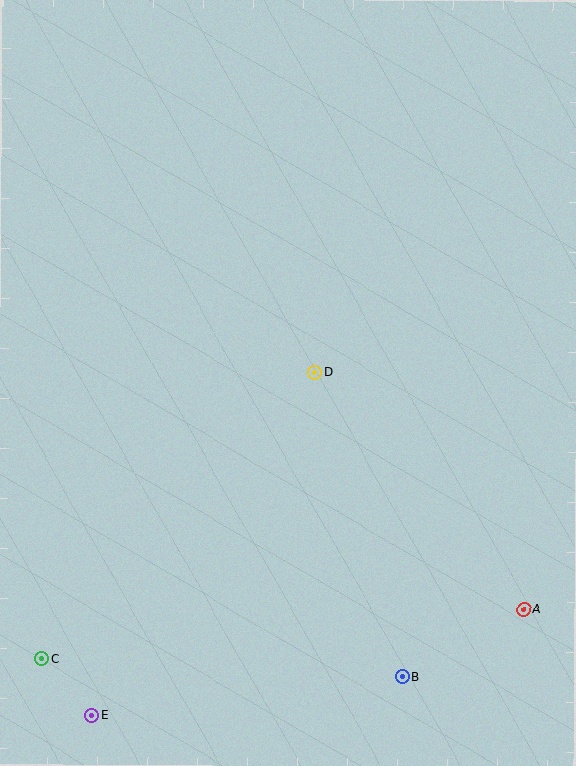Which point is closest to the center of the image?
Point D at (315, 372) is closest to the center.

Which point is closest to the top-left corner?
Point D is closest to the top-left corner.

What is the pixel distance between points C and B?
The distance between C and B is 361 pixels.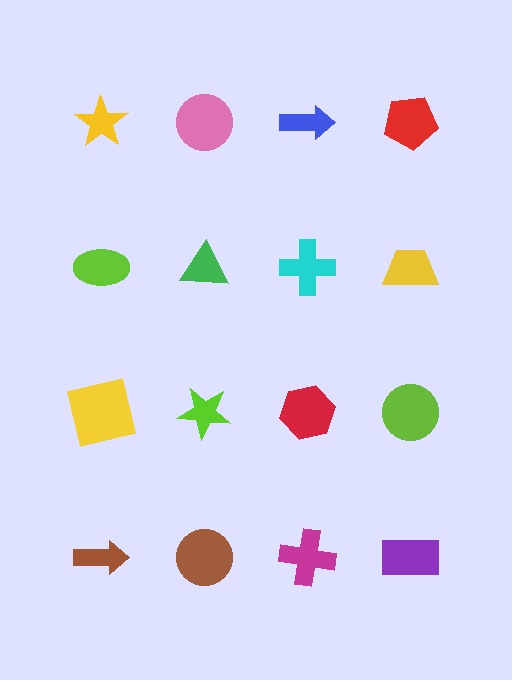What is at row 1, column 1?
A yellow star.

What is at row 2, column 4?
A yellow trapezoid.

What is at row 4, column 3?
A magenta cross.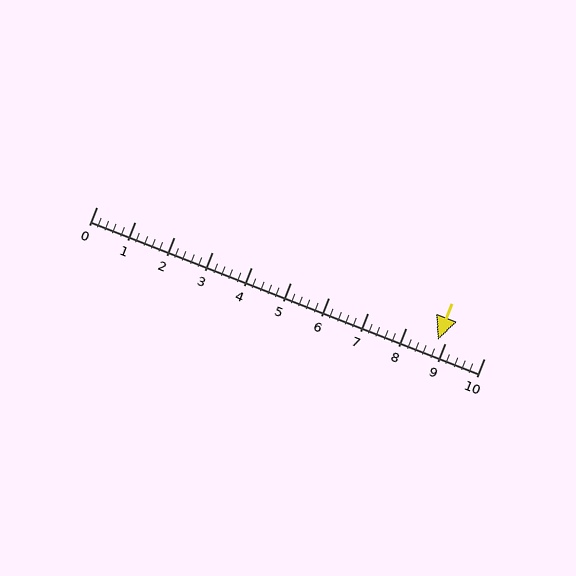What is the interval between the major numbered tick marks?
The major tick marks are spaced 1 units apart.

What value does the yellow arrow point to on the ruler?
The yellow arrow points to approximately 8.8.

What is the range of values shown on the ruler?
The ruler shows values from 0 to 10.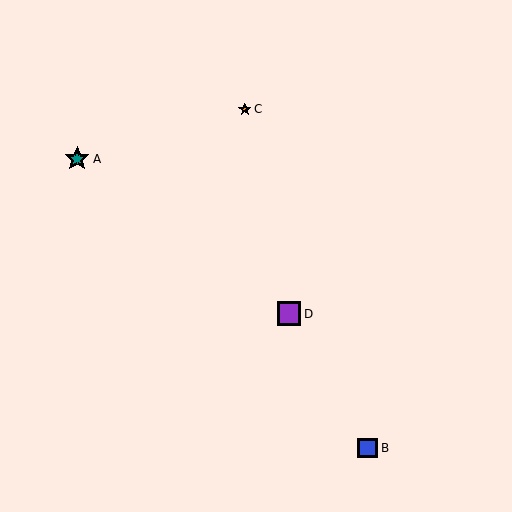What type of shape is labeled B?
Shape B is a blue square.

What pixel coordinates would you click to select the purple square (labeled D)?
Click at (289, 314) to select the purple square D.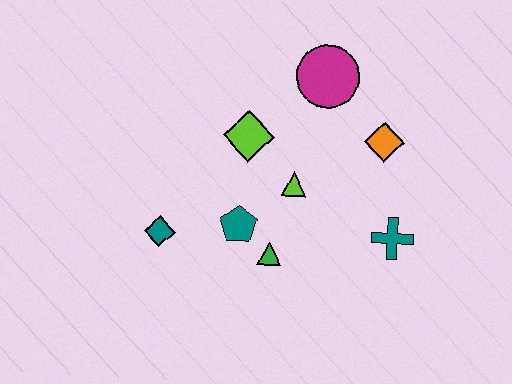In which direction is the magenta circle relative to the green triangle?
The magenta circle is above the green triangle.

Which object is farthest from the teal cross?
The teal diamond is farthest from the teal cross.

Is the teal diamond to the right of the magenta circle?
No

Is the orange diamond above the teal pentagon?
Yes